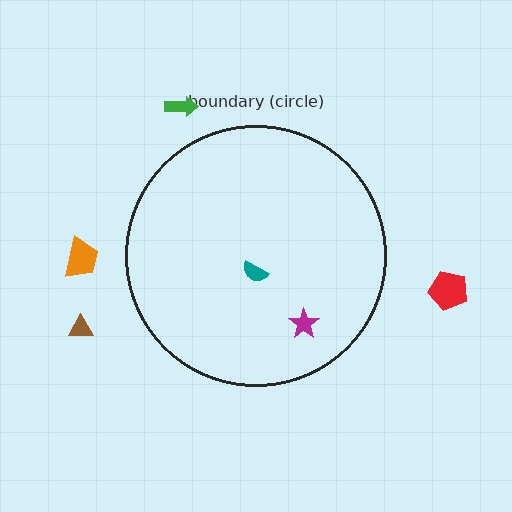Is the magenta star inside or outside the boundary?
Inside.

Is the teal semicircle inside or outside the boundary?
Inside.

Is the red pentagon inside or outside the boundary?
Outside.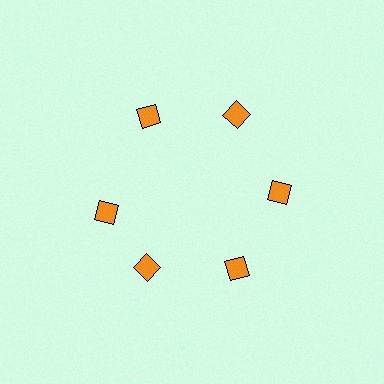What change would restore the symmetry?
The symmetry would be restored by rotating it back into even spacing with its neighbors so that all 6 diamonds sit at equal angles and equal distance from the center.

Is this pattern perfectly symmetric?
No. The 6 orange diamonds are arranged in a ring, but one element near the 9 o'clock position is rotated out of alignment along the ring, breaking the 6-fold rotational symmetry.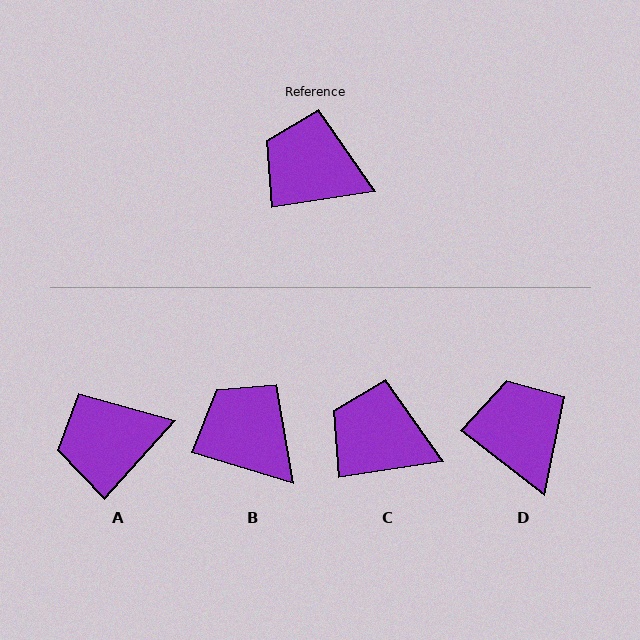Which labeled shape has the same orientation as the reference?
C.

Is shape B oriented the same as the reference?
No, it is off by about 25 degrees.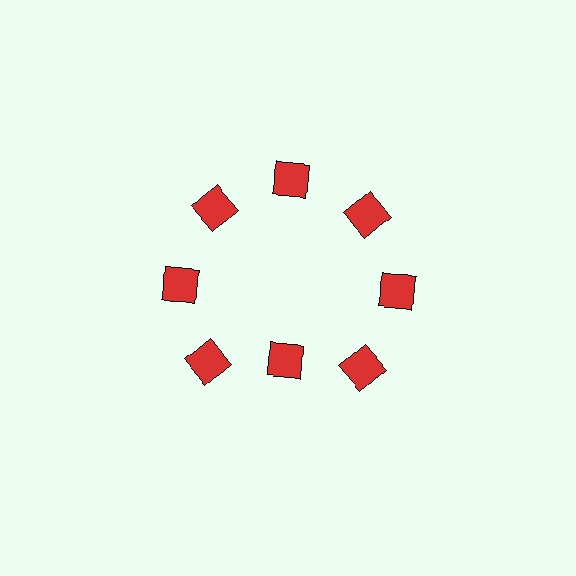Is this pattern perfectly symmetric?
No. The 8 red squares are arranged in a ring, but one element near the 6 o'clock position is pulled inward toward the center, breaking the 8-fold rotational symmetry.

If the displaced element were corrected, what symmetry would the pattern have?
It would have 8-fold rotational symmetry — the pattern would map onto itself every 45 degrees.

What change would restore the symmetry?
The symmetry would be restored by moving it outward, back onto the ring so that all 8 squares sit at equal angles and equal distance from the center.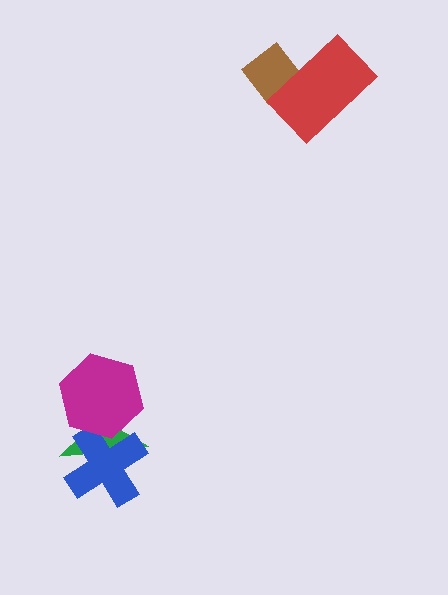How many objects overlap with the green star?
2 objects overlap with the green star.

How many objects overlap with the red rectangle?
1 object overlaps with the red rectangle.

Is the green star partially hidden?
Yes, it is partially covered by another shape.